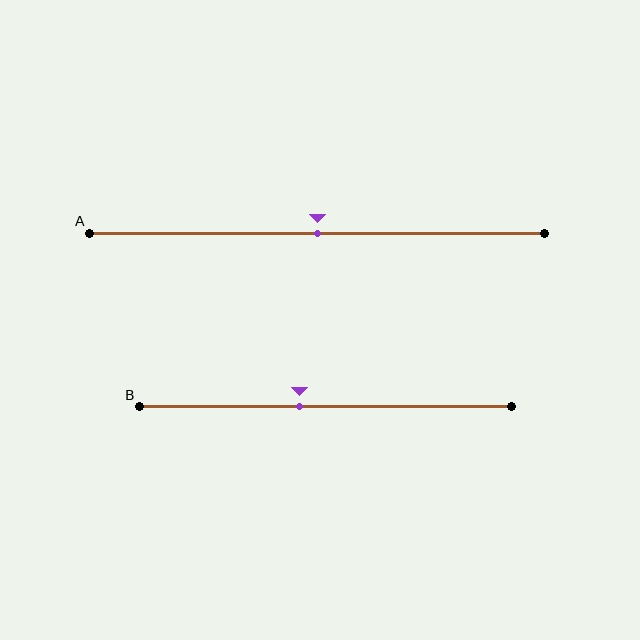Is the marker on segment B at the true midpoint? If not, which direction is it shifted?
No, the marker on segment B is shifted to the left by about 7% of the segment length.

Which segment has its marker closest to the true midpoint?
Segment A has its marker closest to the true midpoint.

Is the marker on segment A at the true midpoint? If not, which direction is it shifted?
Yes, the marker on segment A is at the true midpoint.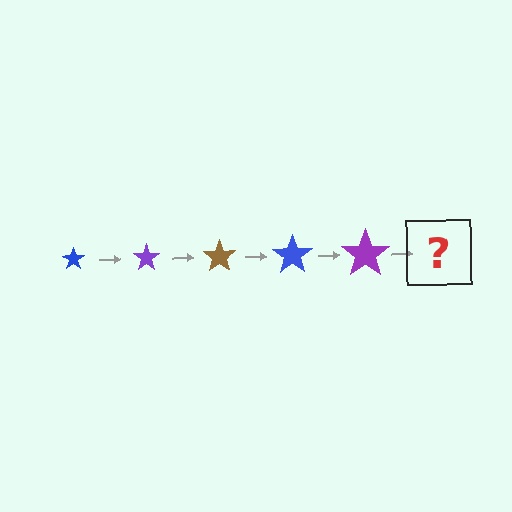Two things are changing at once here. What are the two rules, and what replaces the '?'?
The two rules are that the star grows larger each step and the color cycles through blue, purple, and brown. The '?' should be a brown star, larger than the previous one.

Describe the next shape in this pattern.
It should be a brown star, larger than the previous one.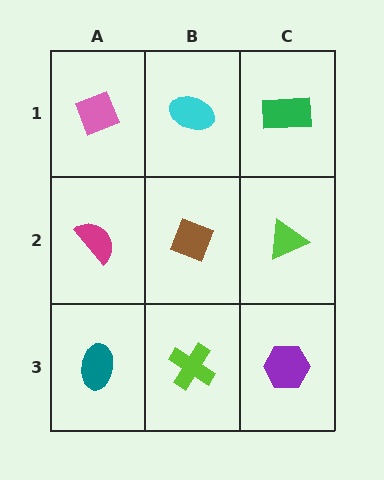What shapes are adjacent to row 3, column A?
A magenta semicircle (row 2, column A), a lime cross (row 3, column B).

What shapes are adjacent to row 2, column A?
A pink diamond (row 1, column A), a teal ellipse (row 3, column A), a brown diamond (row 2, column B).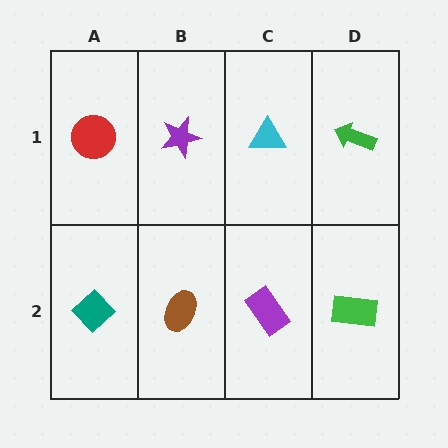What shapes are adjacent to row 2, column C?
A cyan triangle (row 1, column C), a brown ellipse (row 2, column B), a green rectangle (row 2, column D).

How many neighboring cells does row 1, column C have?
3.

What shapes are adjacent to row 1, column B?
A brown ellipse (row 2, column B), a red circle (row 1, column A), a cyan triangle (row 1, column C).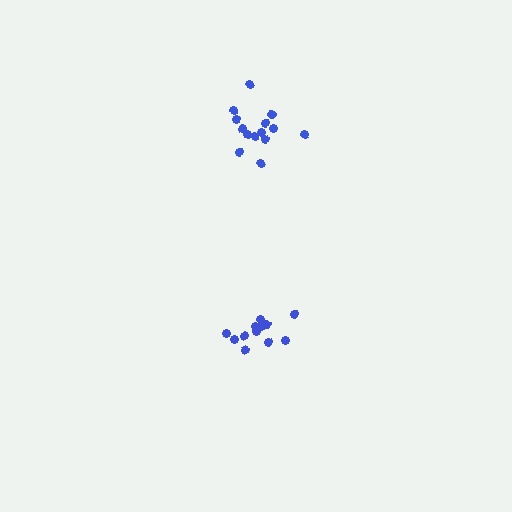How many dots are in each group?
Group 1: 14 dots, Group 2: 13 dots (27 total).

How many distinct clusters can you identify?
There are 2 distinct clusters.